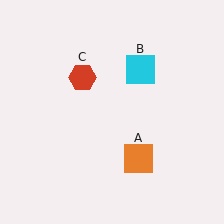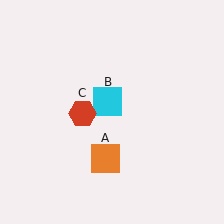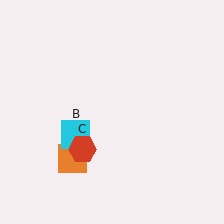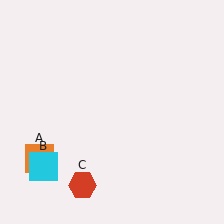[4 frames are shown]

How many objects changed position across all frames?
3 objects changed position: orange square (object A), cyan square (object B), red hexagon (object C).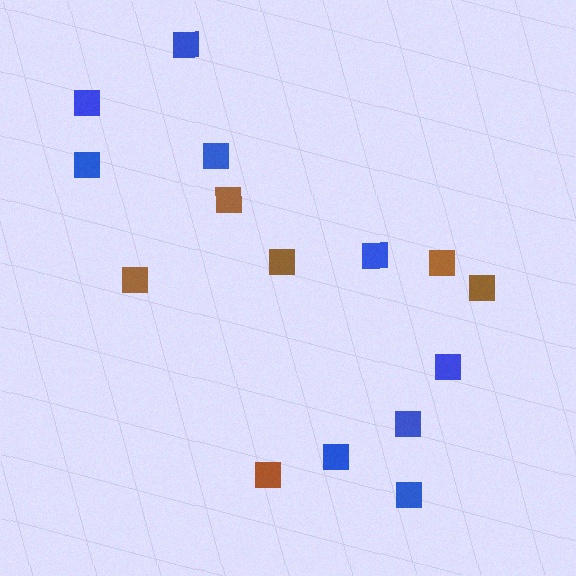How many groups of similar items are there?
There are 2 groups: one group of blue squares (9) and one group of brown squares (6).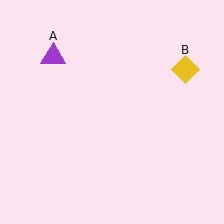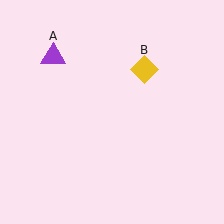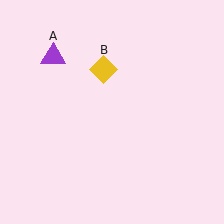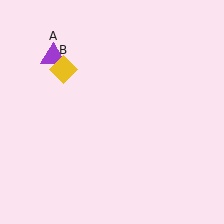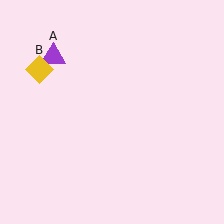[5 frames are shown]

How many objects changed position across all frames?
1 object changed position: yellow diamond (object B).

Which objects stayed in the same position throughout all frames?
Purple triangle (object A) remained stationary.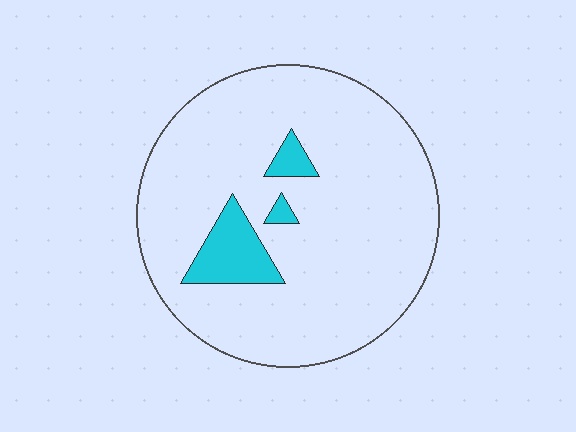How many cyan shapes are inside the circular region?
3.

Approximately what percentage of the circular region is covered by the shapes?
Approximately 10%.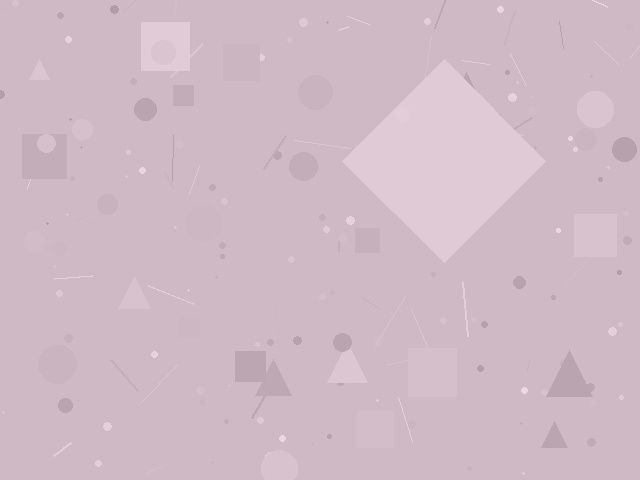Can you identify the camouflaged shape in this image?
The camouflaged shape is a diamond.